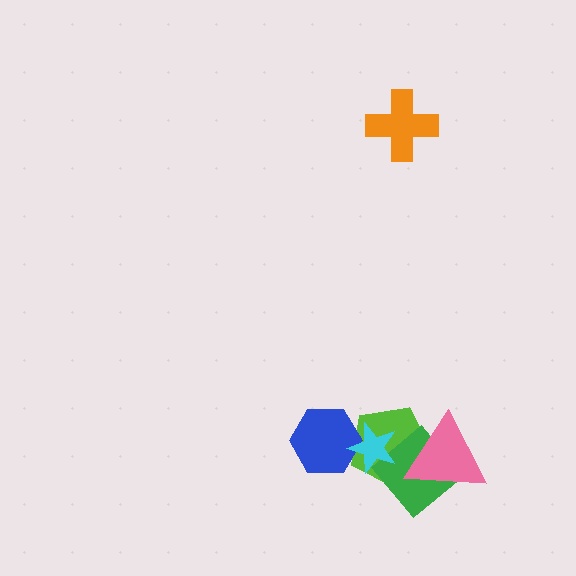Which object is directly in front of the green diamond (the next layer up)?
The cyan star is directly in front of the green diamond.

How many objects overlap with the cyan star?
3 objects overlap with the cyan star.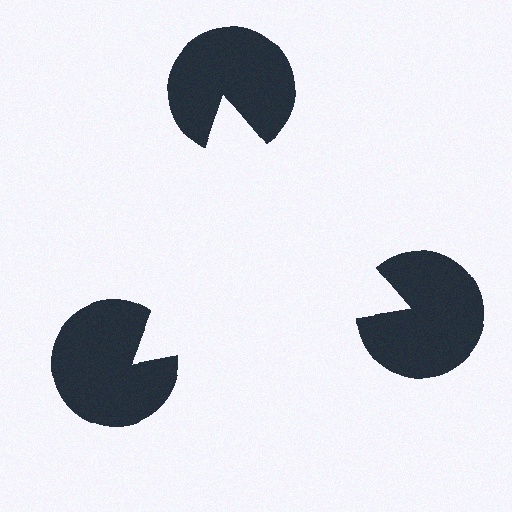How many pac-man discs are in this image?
There are 3 — one at each vertex of the illusory triangle.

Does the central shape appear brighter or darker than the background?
It typically appears slightly brighter than the background, even though no actual brightness change is drawn.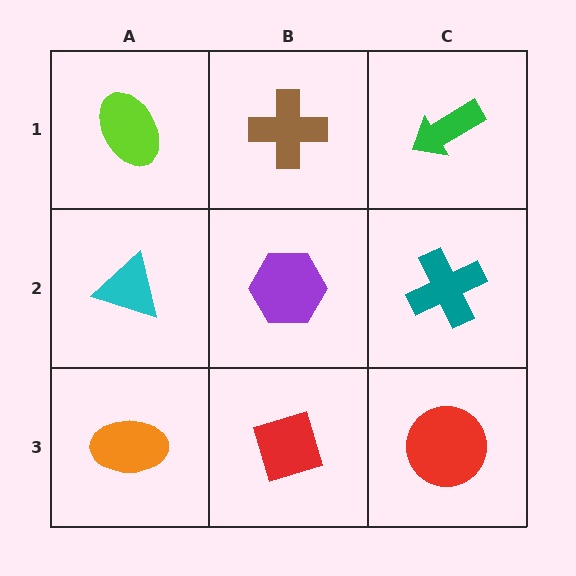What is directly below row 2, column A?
An orange ellipse.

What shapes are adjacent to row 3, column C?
A teal cross (row 2, column C), a red diamond (row 3, column B).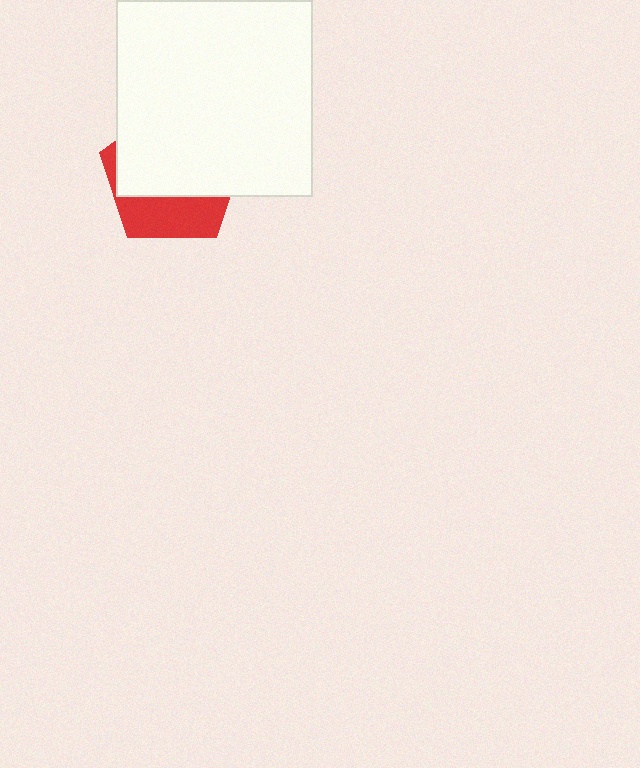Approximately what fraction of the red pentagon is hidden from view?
Roughly 66% of the red pentagon is hidden behind the white square.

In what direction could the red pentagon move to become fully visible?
The red pentagon could move down. That would shift it out from behind the white square entirely.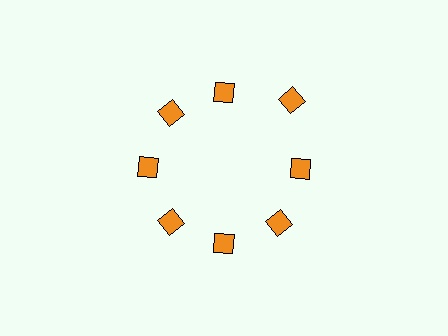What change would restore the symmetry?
The symmetry would be restored by moving it inward, back onto the ring so that all 8 diamonds sit at equal angles and equal distance from the center.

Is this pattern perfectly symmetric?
No. The 8 orange diamonds are arranged in a ring, but one element near the 2 o'clock position is pushed outward from the center, breaking the 8-fold rotational symmetry.